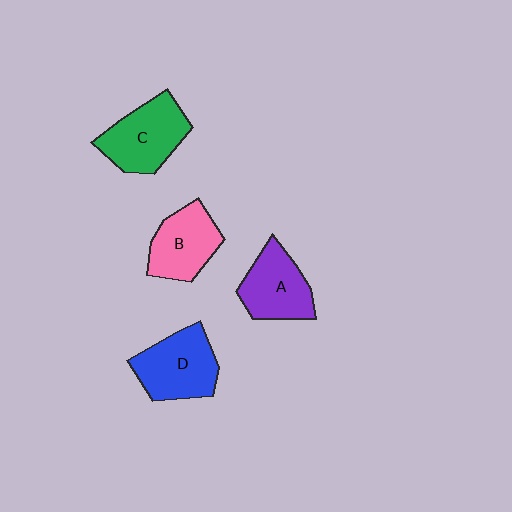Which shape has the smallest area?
Shape B (pink).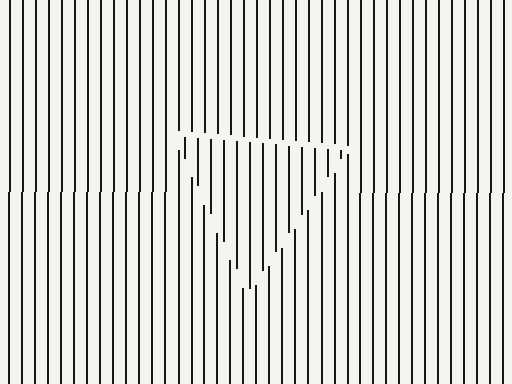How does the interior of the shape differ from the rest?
The interior of the shape contains the same grating, shifted by half a period — the contour is defined by the phase discontinuity where line-ends from the inner and outer gratings abut.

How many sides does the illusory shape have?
3 sides — the line-ends trace a triangle.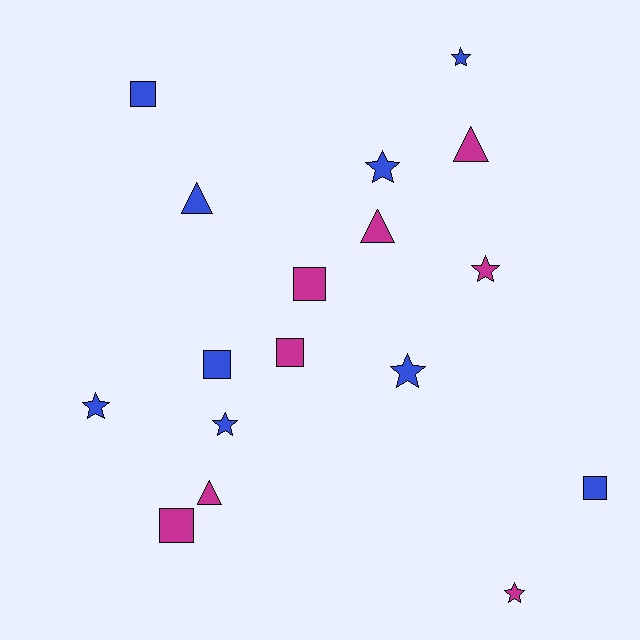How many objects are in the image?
There are 17 objects.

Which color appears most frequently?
Blue, with 9 objects.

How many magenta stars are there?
There are 2 magenta stars.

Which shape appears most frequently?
Star, with 7 objects.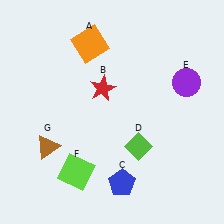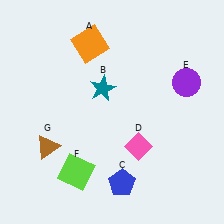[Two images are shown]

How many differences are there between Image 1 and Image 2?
There are 2 differences between the two images.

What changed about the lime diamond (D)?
In Image 1, D is lime. In Image 2, it changed to pink.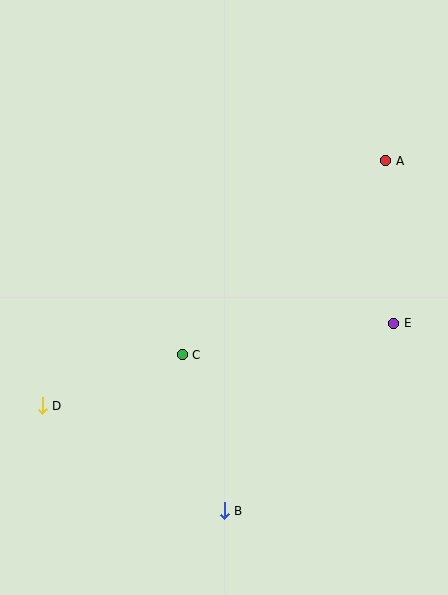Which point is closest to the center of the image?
Point C at (182, 355) is closest to the center.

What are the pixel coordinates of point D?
Point D is at (42, 406).